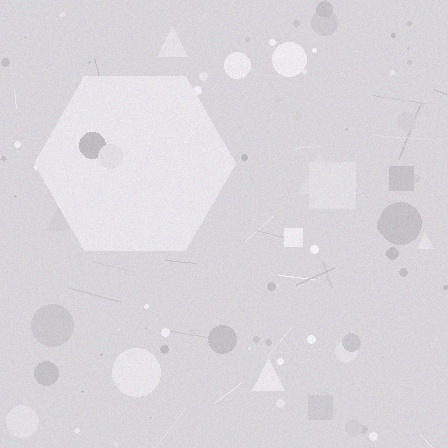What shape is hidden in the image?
A hexagon is hidden in the image.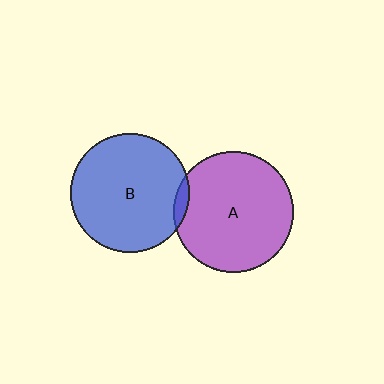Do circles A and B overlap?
Yes.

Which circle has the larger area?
Circle A (purple).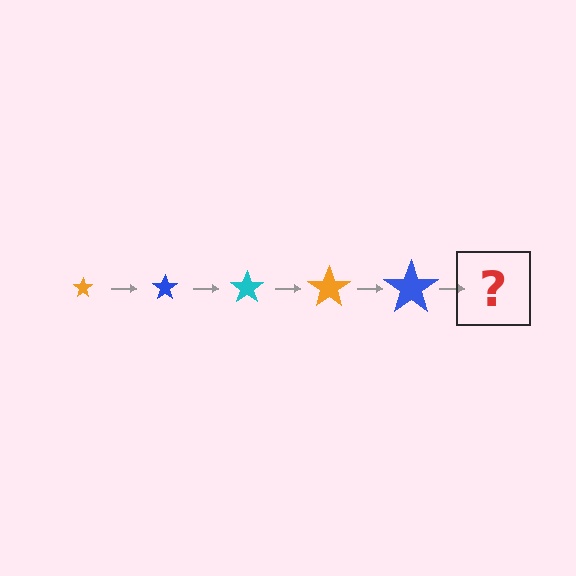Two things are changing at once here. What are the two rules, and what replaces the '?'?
The two rules are that the star grows larger each step and the color cycles through orange, blue, and cyan. The '?' should be a cyan star, larger than the previous one.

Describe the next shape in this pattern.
It should be a cyan star, larger than the previous one.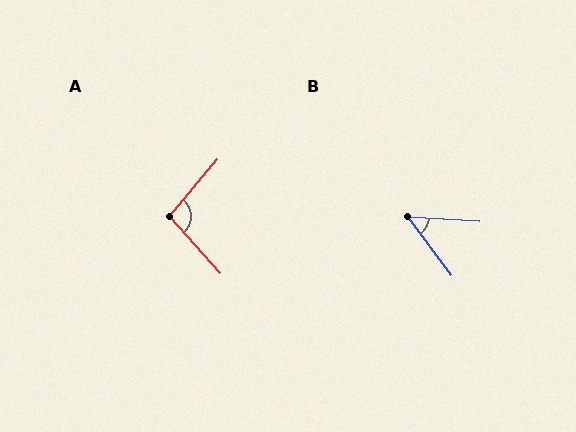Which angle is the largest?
A, at approximately 98 degrees.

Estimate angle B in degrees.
Approximately 50 degrees.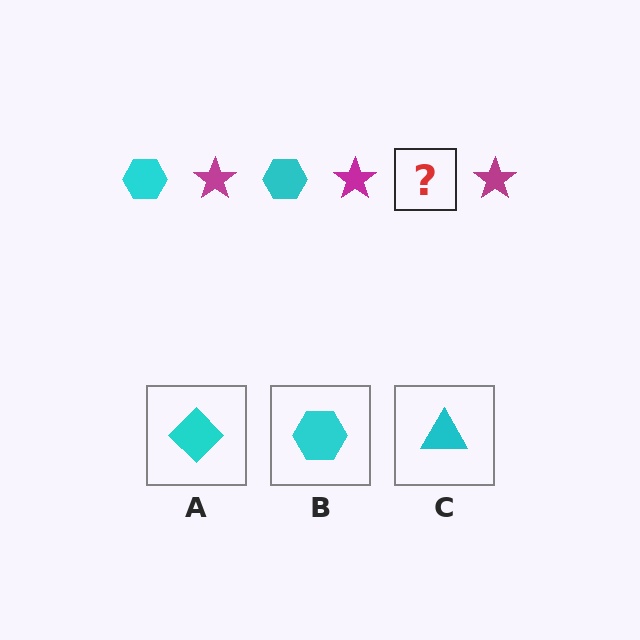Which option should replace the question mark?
Option B.